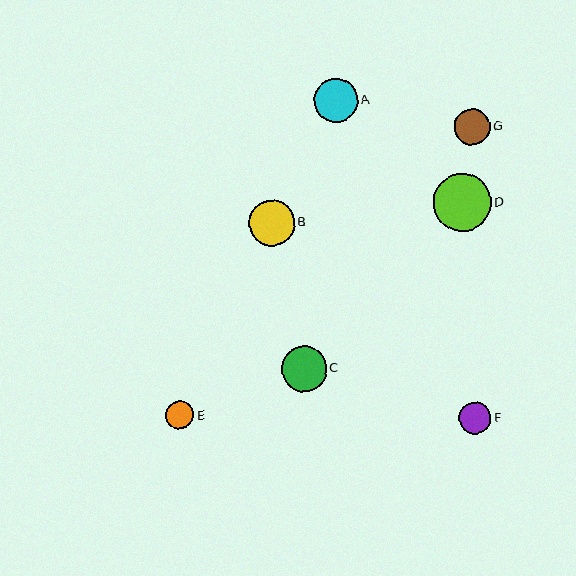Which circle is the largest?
Circle D is the largest with a size of approximately 58 pixels.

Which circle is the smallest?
Circle E is the smallest with a size of approximately 28 pixels.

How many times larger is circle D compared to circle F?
Circle D is approximately 1.8 times the size of circle F.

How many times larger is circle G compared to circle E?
Circle G is approximately 1.3 times the size of circle E.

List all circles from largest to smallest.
From largest to smallest: D, B, C, A, G, F, E.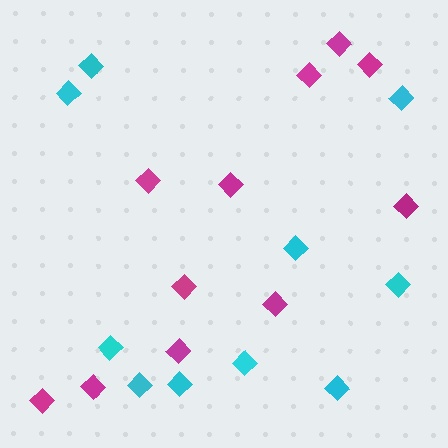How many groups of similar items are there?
There are 2 groups: one group of magenta diamonds (11) and one group of cyan diamonds (10).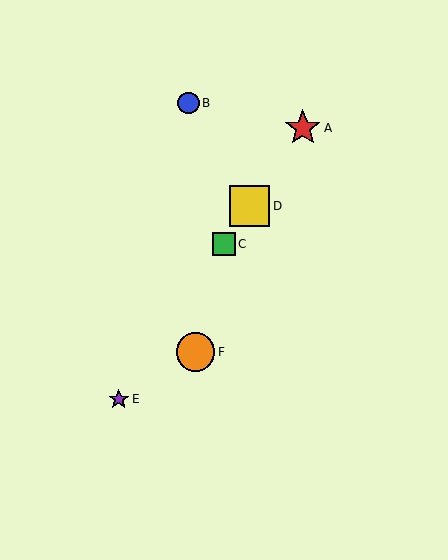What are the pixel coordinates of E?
Object E is at (119, 399).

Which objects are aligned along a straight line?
Objects A, C, D, E are aligned along a straight line.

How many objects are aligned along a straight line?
4 objects (A, C, D, E) are aligned along a straight line.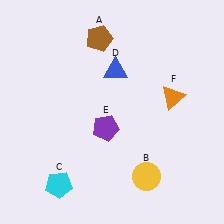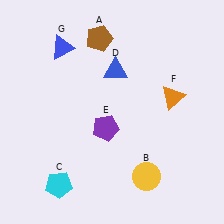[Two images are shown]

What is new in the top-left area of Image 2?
A blue triangle (G) was added in the top-left area of Image 2.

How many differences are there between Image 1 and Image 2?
There is 1 difference between the two images.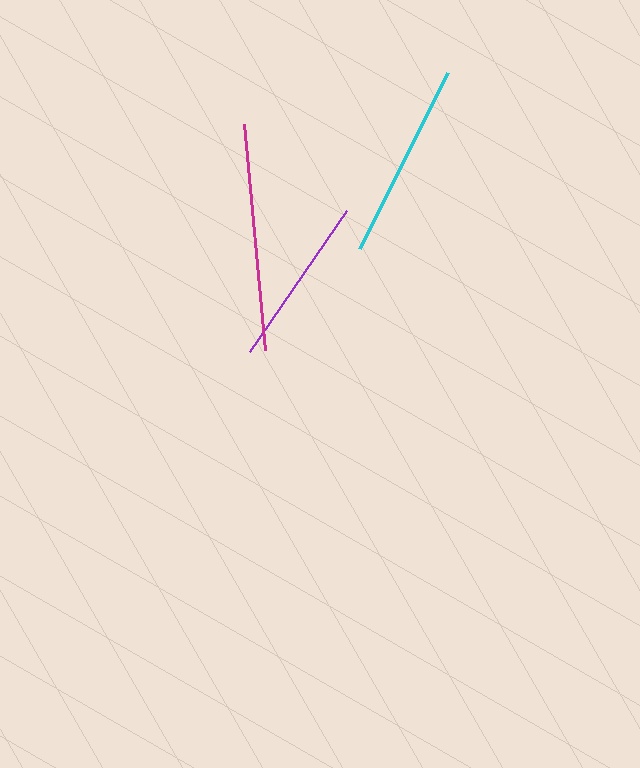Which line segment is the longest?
The magenta line is the longest at approximately 226 pixels.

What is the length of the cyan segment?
The cyan segment is approximately 197 pixels long.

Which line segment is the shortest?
The purple line is the shortest at approximately 171 pixels.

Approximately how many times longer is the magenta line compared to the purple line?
The magenta line is approximately 1.3 times the length of the purple line.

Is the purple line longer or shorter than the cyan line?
The cyan line is longer than the purple line.